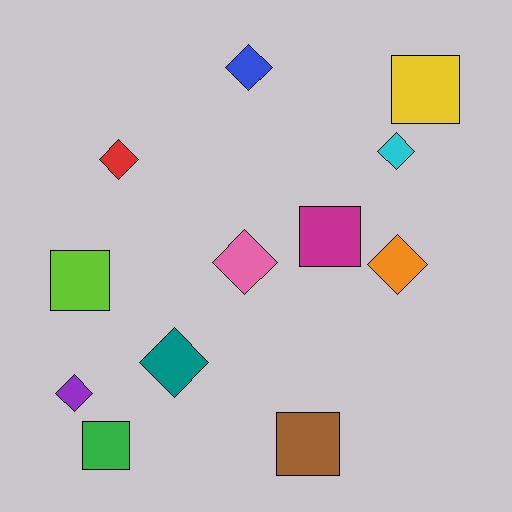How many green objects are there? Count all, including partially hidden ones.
There is 1 green object.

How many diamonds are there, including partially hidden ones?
There are 7 diamonds.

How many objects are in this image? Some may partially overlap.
There are 12 objects.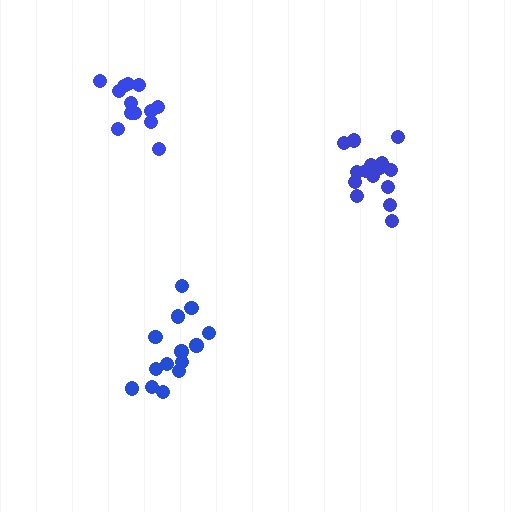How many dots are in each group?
Group 1: 16 dots, Group 2: 13 dots, Group 3: 14 dots (43 total).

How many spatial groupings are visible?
There are 3 spatial groupings.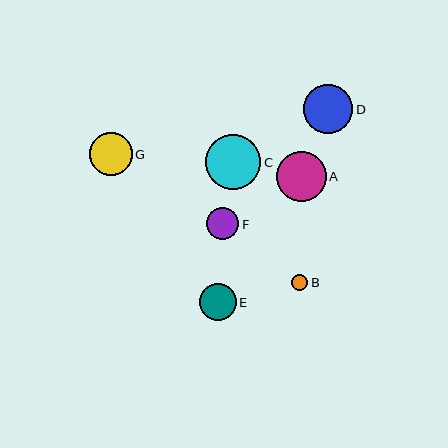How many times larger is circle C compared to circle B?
Circle C is approximately 3.4 times the size of circle B.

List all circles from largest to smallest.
From largest to smallest: C, A, D, G, E, F, B.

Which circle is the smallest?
Circle B is the smallest with a size of approximately 16 pixels.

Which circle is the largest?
Circle C is the largest with a size of approximately 55 pixels.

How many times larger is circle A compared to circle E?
Circle A is approximately 1.4 times the size of circle E.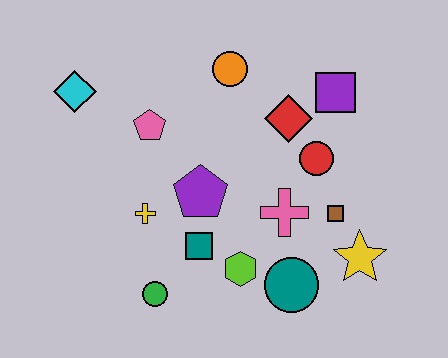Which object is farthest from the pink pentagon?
The yellow star is farthest from the pink pentagon.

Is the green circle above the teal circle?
No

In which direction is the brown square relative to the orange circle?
The brown square is below the orange circle.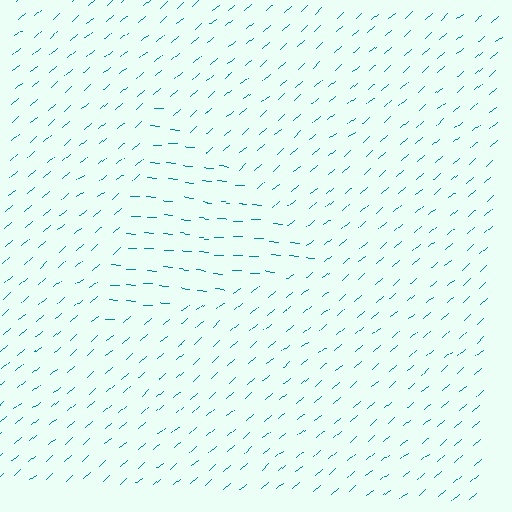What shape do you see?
I see a triangle.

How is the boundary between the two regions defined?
The boundary is defined purely by a change in line orientation (approximately 45 degrees difference). All lines are the same color and thickness.